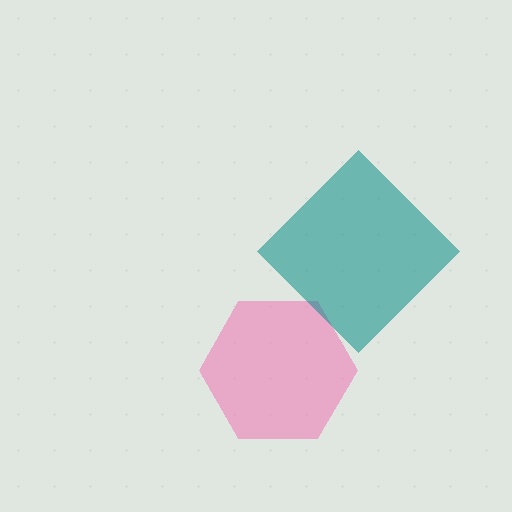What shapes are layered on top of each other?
The layered shapes are: a pink hexagon, a teal diamond.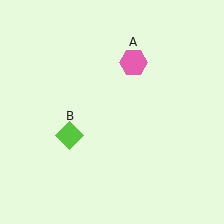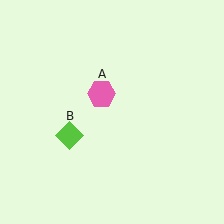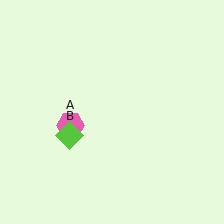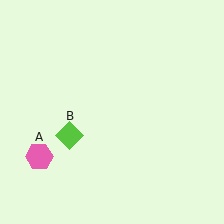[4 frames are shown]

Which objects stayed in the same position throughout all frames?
Lime diamond (object B) remained stationary.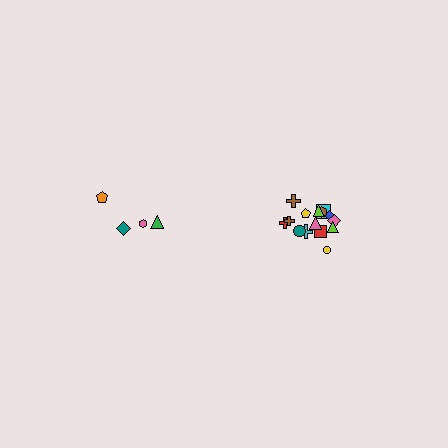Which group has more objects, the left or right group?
The right group.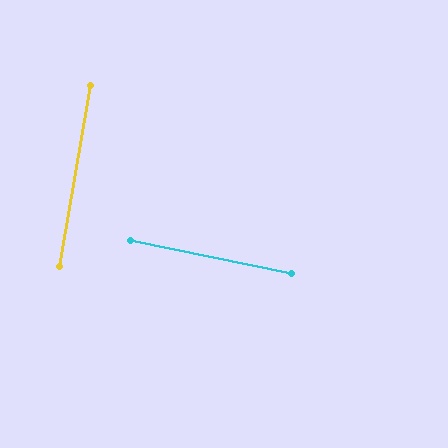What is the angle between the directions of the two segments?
Approximately 88 degrees.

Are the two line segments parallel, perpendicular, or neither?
Perpendicular — they meet at approximately 88°.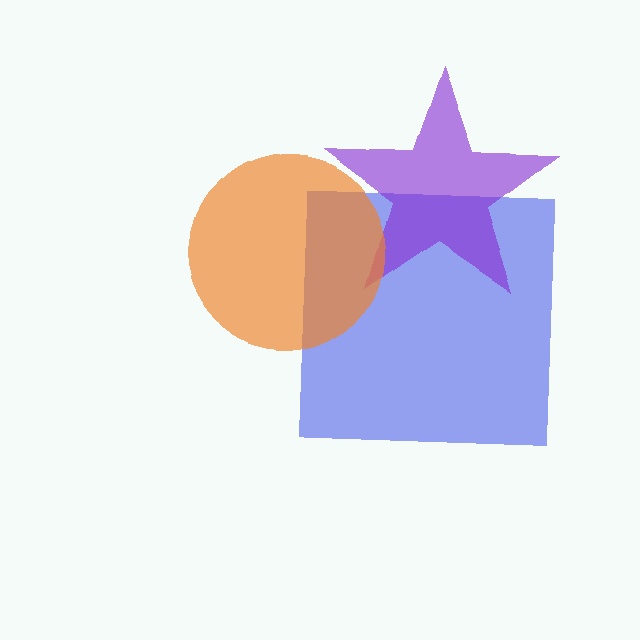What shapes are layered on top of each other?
The layered shapes are: a blue square, a purple star, an orange circle.